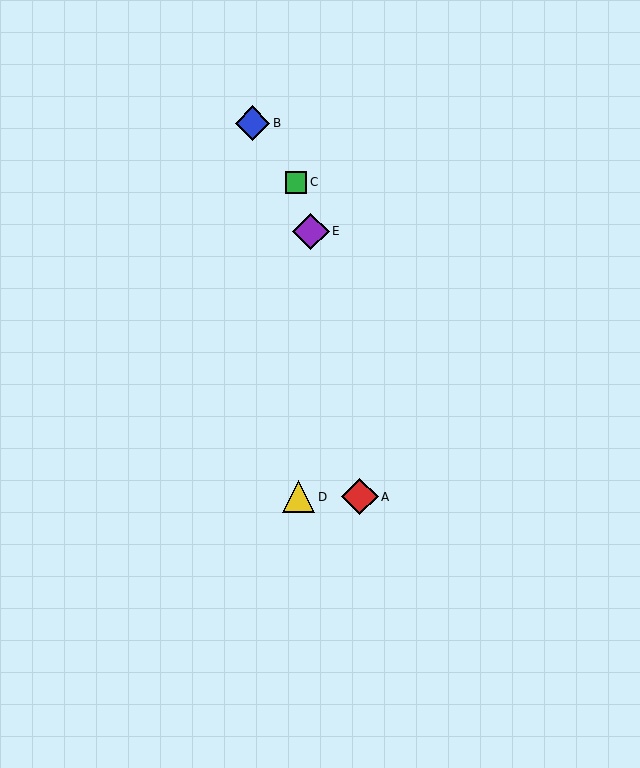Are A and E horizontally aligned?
No, A is at y≈497 and E is at y≈231.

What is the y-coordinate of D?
Object D is at y≈497.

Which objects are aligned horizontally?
Objects A, D are aligned horizontally.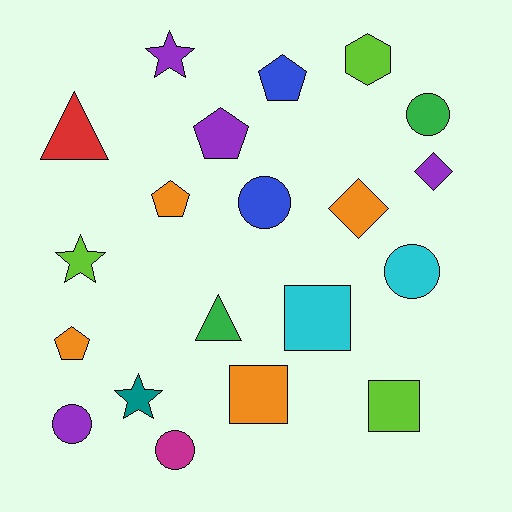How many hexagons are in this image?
There is 1 hexagon.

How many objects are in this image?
There are 20 objects.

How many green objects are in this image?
There are 2 green objects.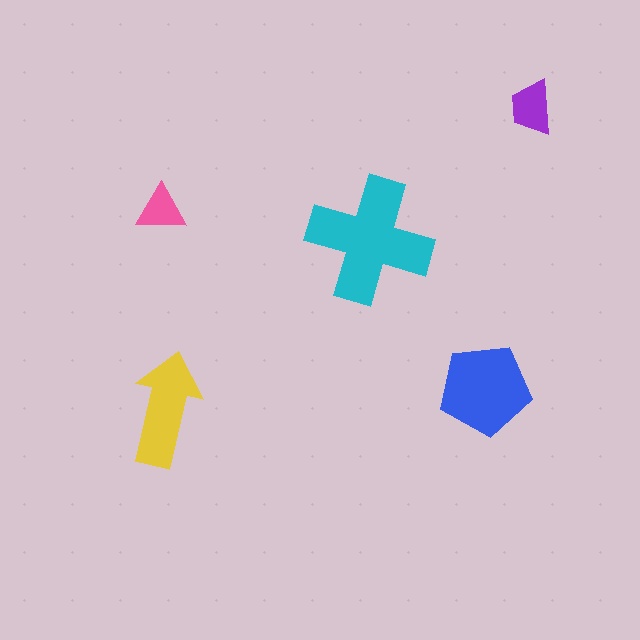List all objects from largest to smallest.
The cyan cross, the blue pentagon, the yellow arrow, the purple trapezoid, the pink triangle.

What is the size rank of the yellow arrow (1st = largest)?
3rd.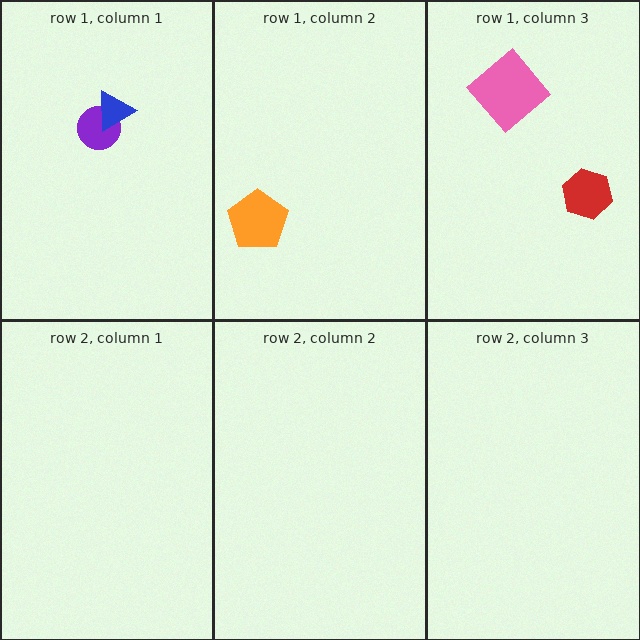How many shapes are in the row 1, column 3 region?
2.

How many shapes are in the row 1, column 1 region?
2.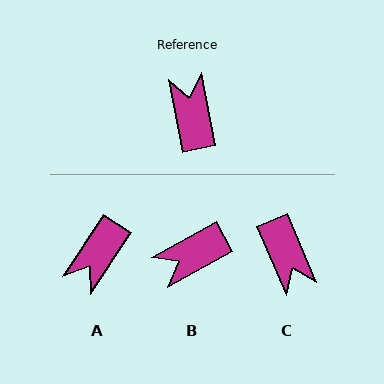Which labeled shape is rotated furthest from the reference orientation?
C, about 168 degrees away.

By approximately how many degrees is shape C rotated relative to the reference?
Approximately 168 degrees clockwise.